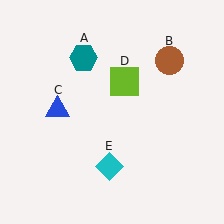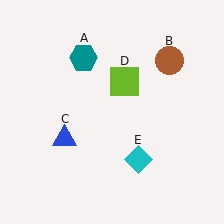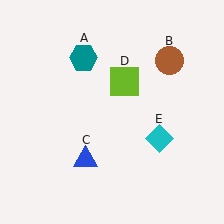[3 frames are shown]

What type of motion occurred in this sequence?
The blue triangle (object C), cyan diamond (object E) rotated counterclockwise around the center of the scene.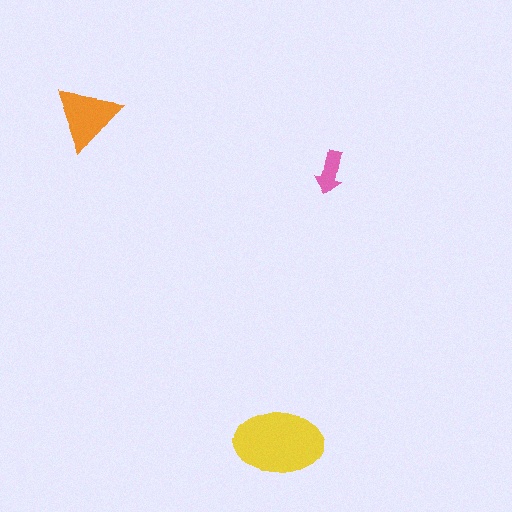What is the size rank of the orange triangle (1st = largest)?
2nd.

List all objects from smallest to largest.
The pink arrow, the orange triangle, the yellow ellipse.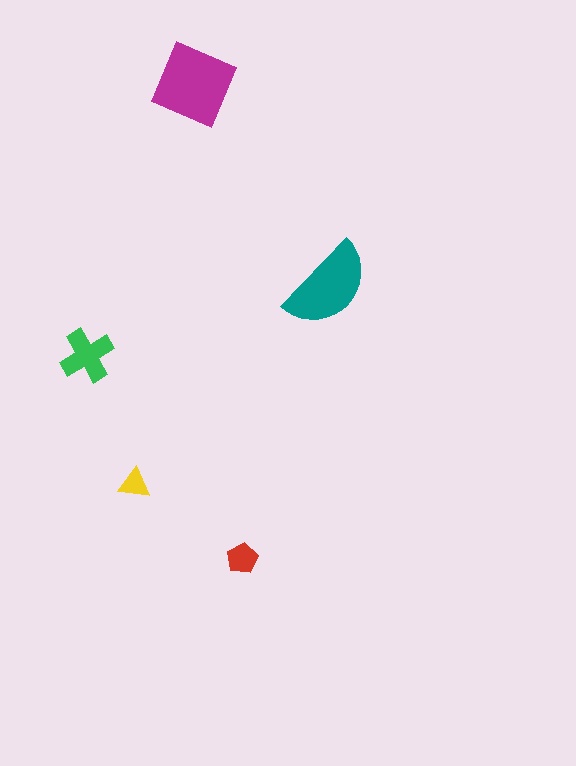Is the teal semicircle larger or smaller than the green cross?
Larger.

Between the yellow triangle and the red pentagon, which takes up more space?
The red pentagon.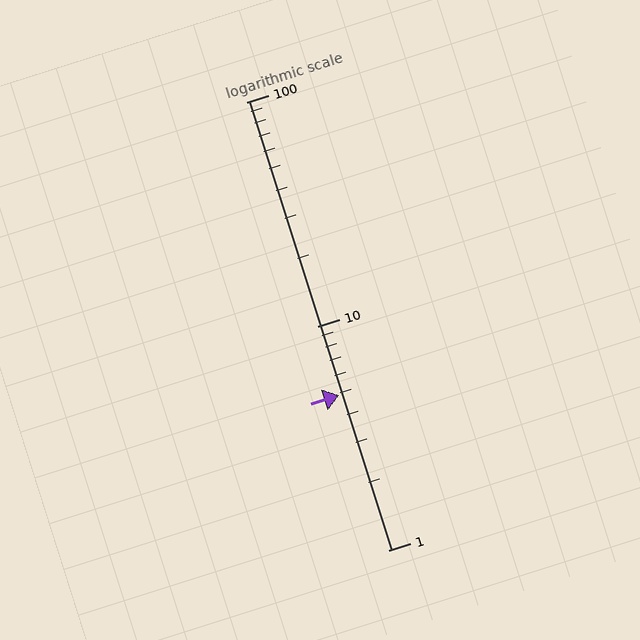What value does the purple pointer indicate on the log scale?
The pointer indicates approximately 4.9.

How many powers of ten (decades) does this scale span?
The scale spans 2 decades, from 1 to 100.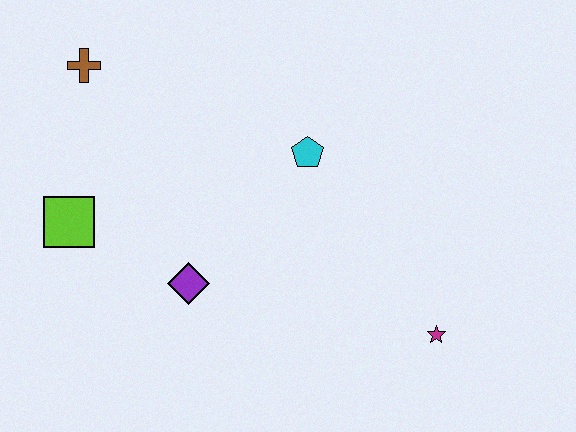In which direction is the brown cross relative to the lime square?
The brown cross is above the lime square.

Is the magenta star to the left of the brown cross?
No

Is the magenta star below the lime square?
Yes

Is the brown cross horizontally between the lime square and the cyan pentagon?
Yes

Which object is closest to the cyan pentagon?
The purple diamond is closest to the cyan pentagon.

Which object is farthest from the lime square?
The magenta star is farthest from the lime square.